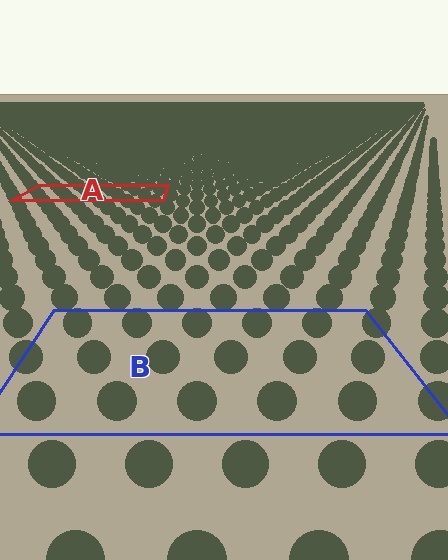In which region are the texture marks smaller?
The texture marks are smaller in region A, because it is farther away.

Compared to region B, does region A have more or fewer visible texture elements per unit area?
Region A has more texture elements per unit area — they are packed more densely because it is farther away.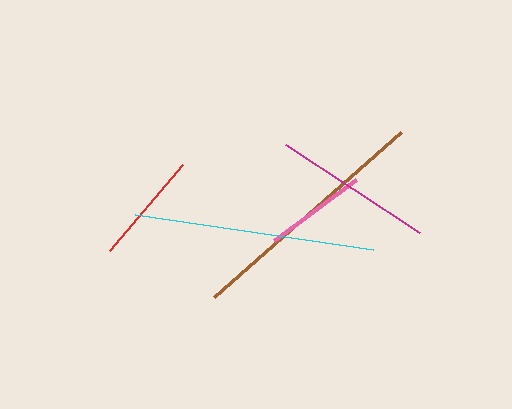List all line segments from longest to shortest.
From longest to shortest: brown, cyan, magenta, red, pink.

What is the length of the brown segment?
The brown segment is approximately 250 pixels long.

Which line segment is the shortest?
The pink line is the shortest at approximately 102 pixels.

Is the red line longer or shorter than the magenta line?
The magenta line is longer than the red line.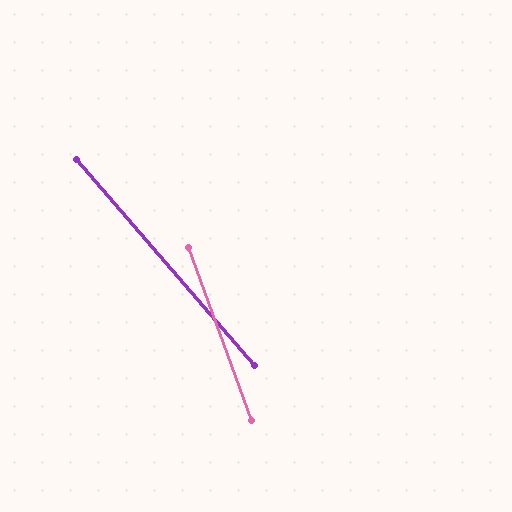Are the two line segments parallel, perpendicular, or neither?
Neither parallel nor perpendicular — they differ by about 21°.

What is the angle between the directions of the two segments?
Approximately 21 degrees.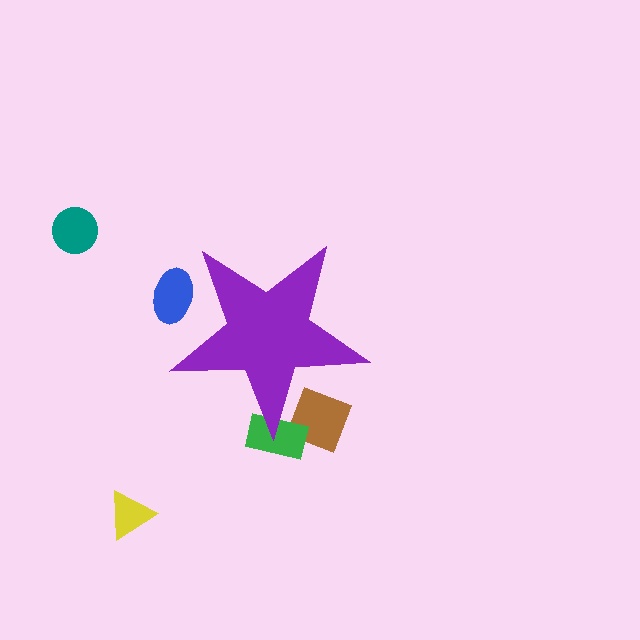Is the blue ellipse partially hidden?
Yes, the blue ellipse is partially hidden behind the purple star.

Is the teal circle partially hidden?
No, the teal circle is fully visible.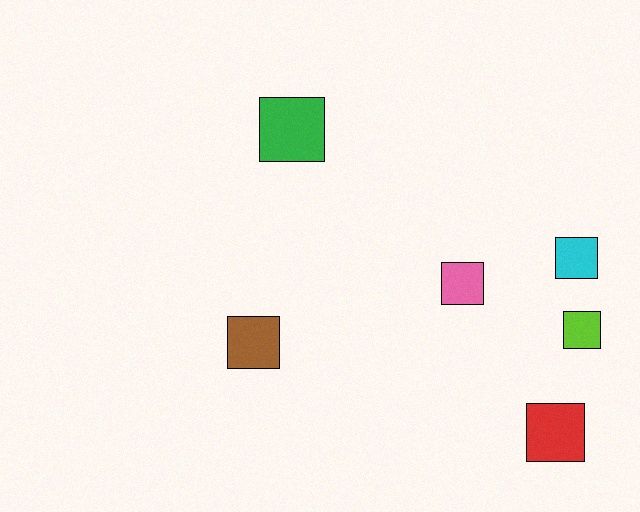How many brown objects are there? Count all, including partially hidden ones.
There is 1 brown object.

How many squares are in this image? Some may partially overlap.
There are 6 squares.